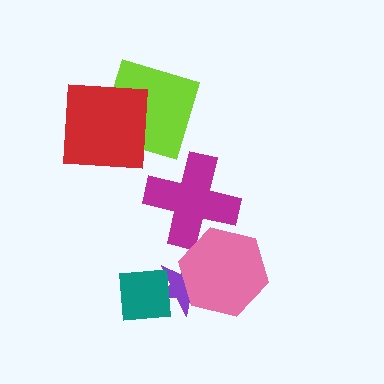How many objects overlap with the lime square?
1 object overlaps with the lime square.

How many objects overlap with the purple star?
2 objects overlap with the purple star.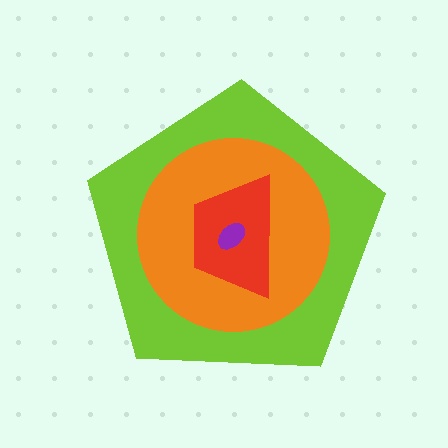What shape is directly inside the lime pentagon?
The orange circle.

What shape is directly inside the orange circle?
The red trapezoid.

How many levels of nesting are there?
4.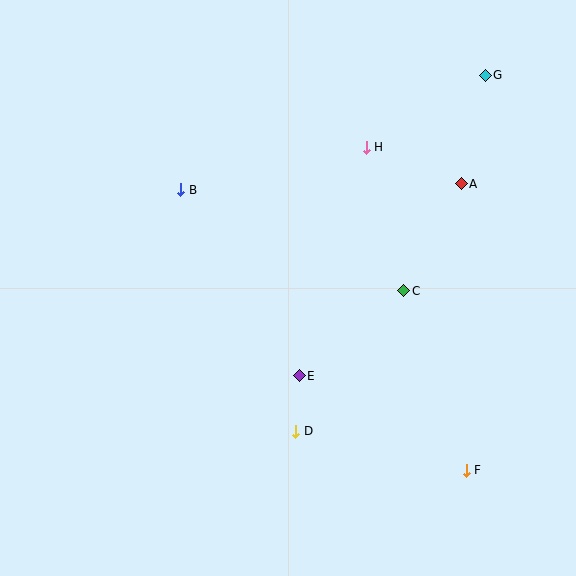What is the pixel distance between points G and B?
The distance between G and B is 325 pixels.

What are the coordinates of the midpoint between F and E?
The midpoint between F and E is at (383, 423).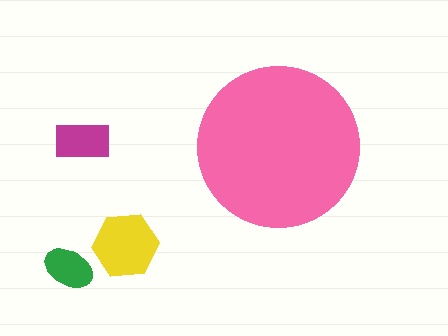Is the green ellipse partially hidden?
No, the green ellipse is fully visible.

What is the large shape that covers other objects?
A pink circle.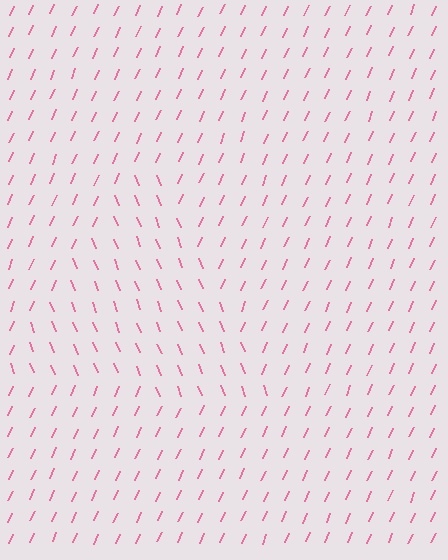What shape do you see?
I see a triangle.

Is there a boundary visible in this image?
Yes, there is a texture boundary formed by a change in line orientation.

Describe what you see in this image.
The image is filled with small pink line segments. A triangle region in the image has lines oriented differently from the surrounding lines, creating a visible texture boundary.